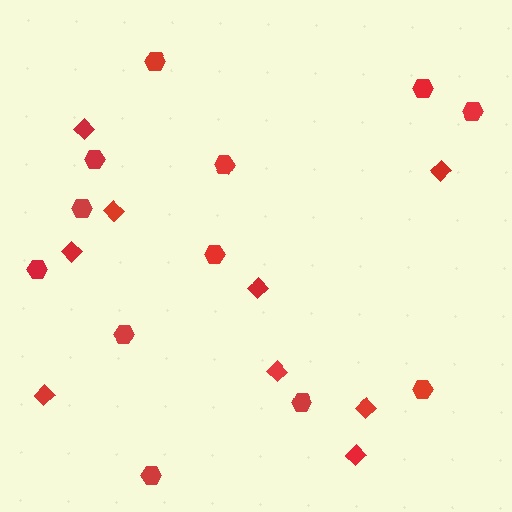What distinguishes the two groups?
There are 2 groups: one group of diamonds (9) and one group of hexagons (12).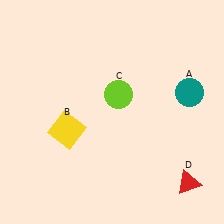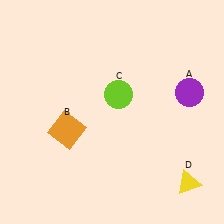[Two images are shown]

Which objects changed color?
A changed from teal to purple. B changed from yellow to orange. D changed from red to yellow.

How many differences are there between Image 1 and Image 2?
There are 3 differences between the two images.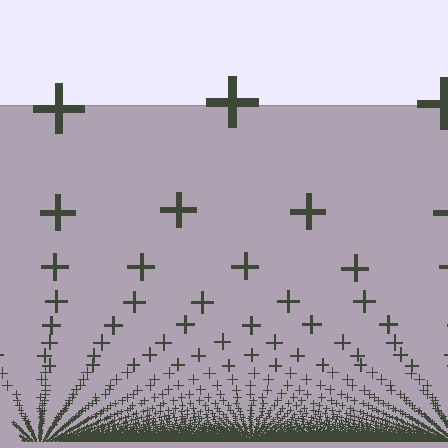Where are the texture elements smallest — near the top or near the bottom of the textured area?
Near the bottom.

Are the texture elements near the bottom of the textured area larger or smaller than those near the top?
Smaller. The gradient is inverted — elements near the bottom are smaller and denser.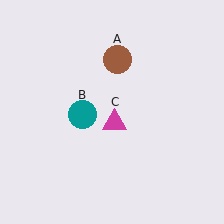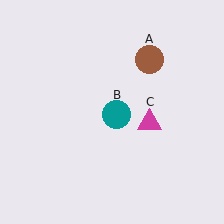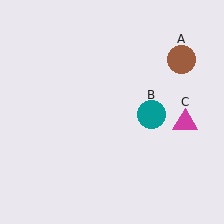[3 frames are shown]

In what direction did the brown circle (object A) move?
The brown circle (object A) moved right.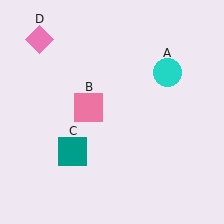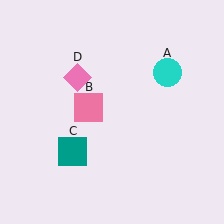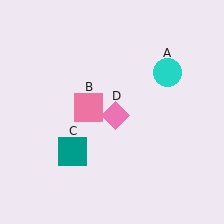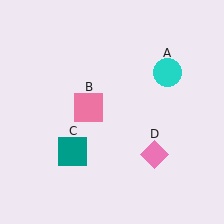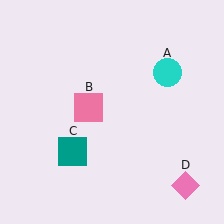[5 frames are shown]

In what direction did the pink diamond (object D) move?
The pink diamond (object D) moved down and to the right.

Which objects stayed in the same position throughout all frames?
Cyan circle (object A) and pink square (object B) and teal square (object C) remained stationary.